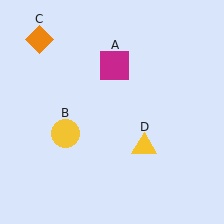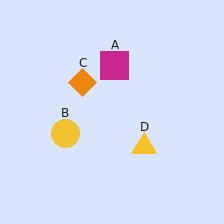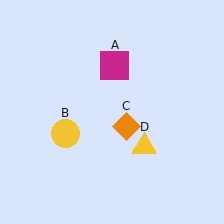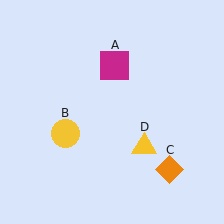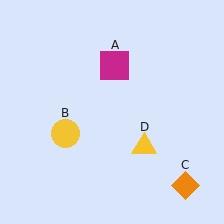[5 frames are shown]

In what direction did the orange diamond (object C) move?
The orange diamond (object C) moved down and to the right.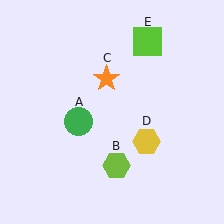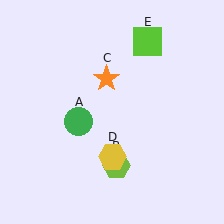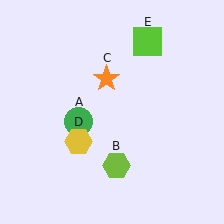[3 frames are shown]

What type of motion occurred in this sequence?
The yellow hexagon (object D) rotated clockwise around the center of the scene.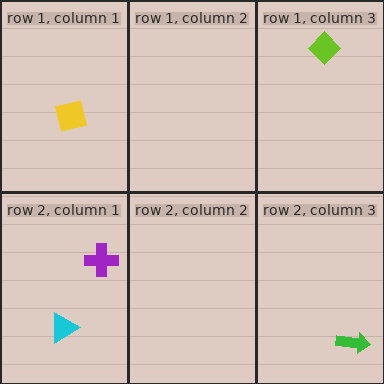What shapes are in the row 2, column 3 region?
The green arrow.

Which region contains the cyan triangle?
The row 2, column 1 region.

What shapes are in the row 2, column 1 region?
The cyan triangle, the purple cross.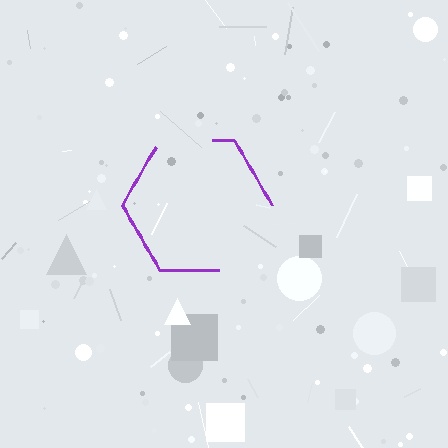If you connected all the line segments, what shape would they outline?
They would outline a hexagon.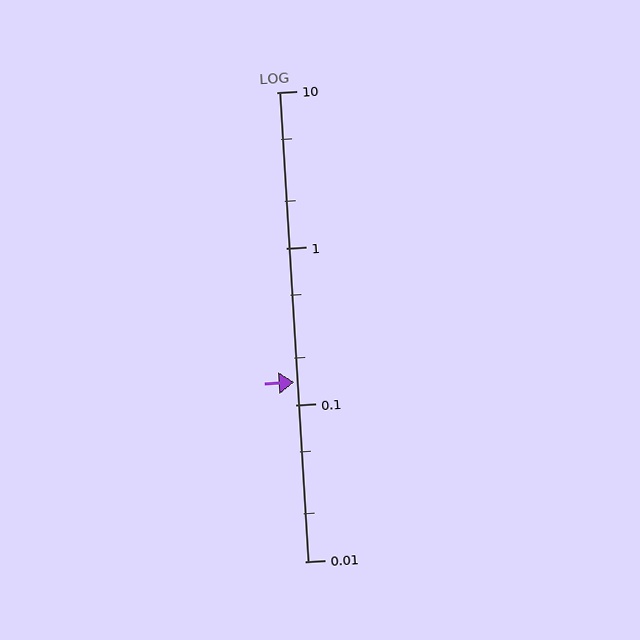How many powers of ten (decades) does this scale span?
The scale spans 3 decades, from 0.01 to 10.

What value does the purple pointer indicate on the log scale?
The pointer indicates approximately 0.14.